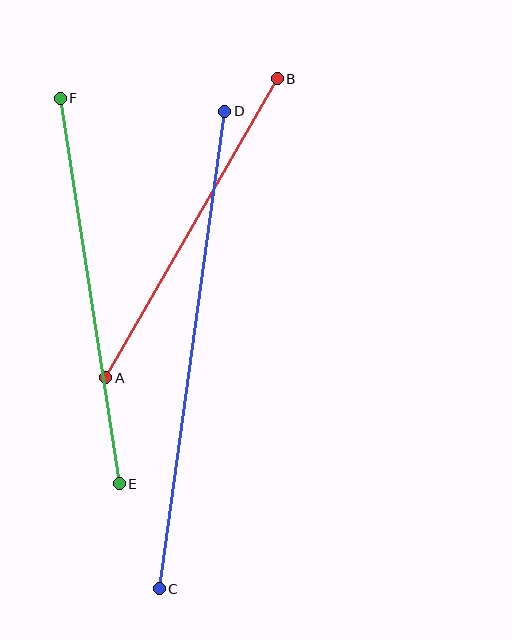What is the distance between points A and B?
The distance is approximately 344 pixels.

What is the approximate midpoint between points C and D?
The midpoint is at approximately (192, 350) pixels.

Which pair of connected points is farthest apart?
Points C and D are farthest apart.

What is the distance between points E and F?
The distance is approximately 390 pixels.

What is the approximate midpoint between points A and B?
The midpoint is at approximately (192, 228) pixels.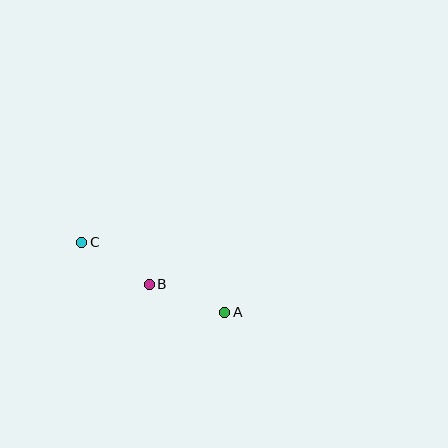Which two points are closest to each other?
Points B and C are closest to each other.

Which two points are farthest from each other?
Points A and C are farthest from each other.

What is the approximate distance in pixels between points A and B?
The distance between A and B is approximately 80 pixels.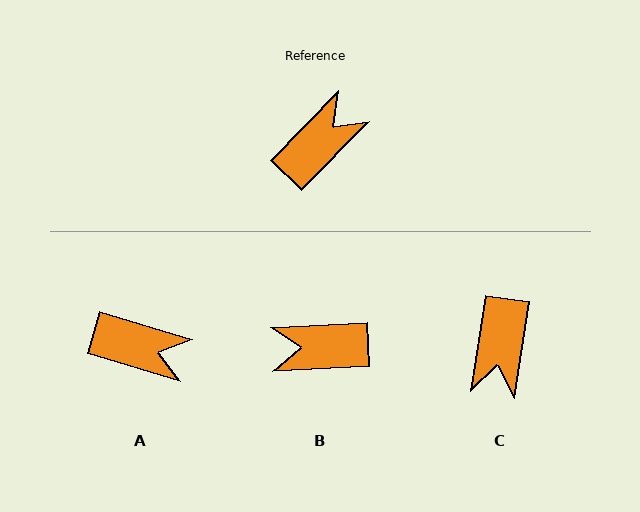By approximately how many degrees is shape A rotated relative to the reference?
Approximately 62 degrees clockwise.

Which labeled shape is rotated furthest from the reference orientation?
C, about 144 degrees away.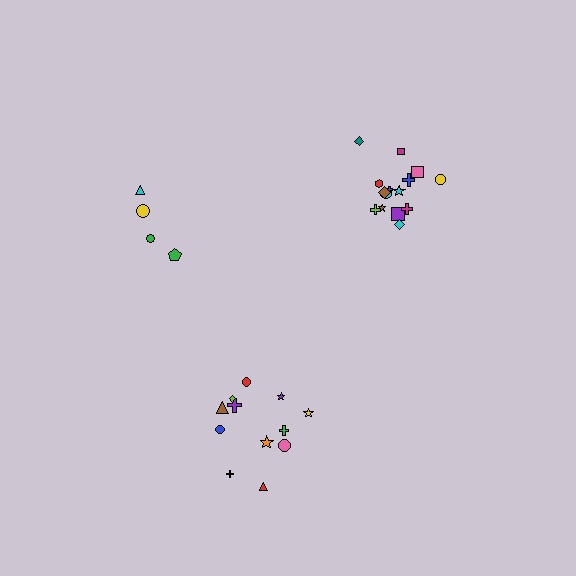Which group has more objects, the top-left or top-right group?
The top-right group.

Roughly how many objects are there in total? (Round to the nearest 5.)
Roughly 30 objects in total.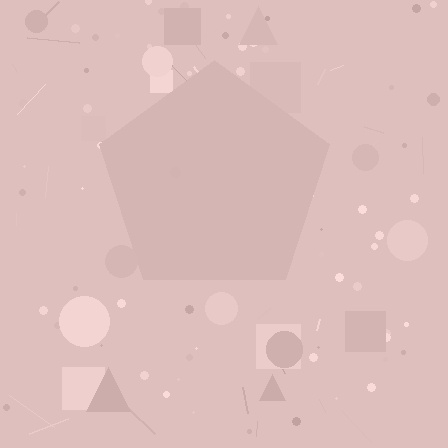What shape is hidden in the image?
A pentagon is hidden in the image.